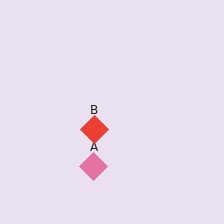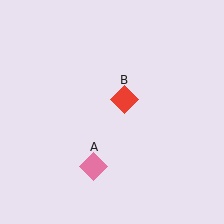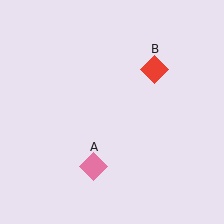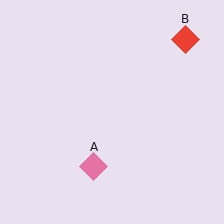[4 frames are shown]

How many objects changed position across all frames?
1 object changed position: red diamond (object B).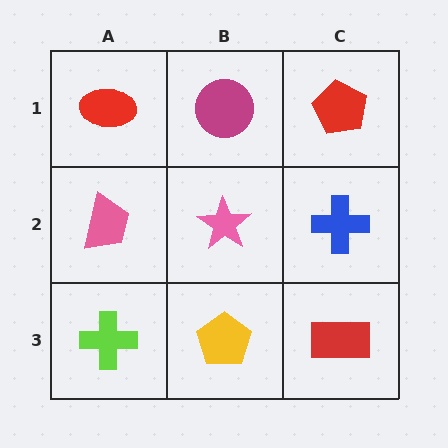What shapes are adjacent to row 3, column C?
A blue cross (row 2, column C), a yellow pentagon (row 3, column B).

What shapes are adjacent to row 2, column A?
A red ellipse (row 1, column A), a lime cross (row 3, column A), a pink star (row 2, column B).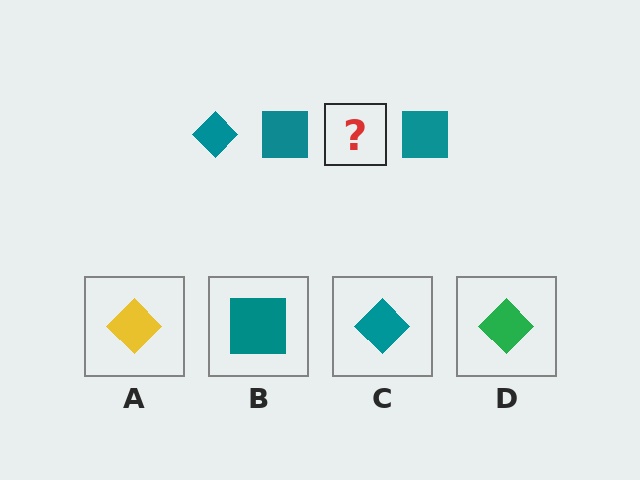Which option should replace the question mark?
Option C.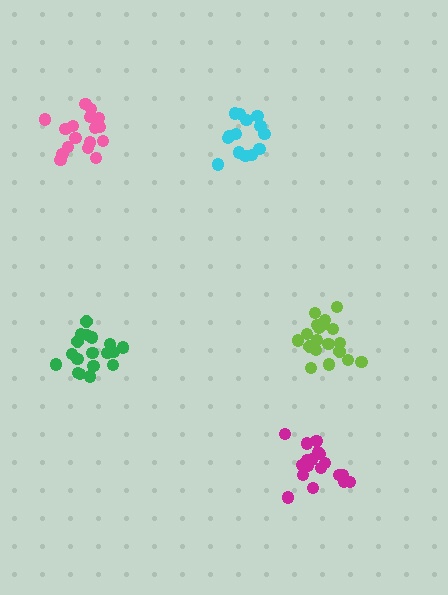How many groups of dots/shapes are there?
There are 5 groups.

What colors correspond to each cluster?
The clusters are colored: pink, cyan, magenta, lime, green.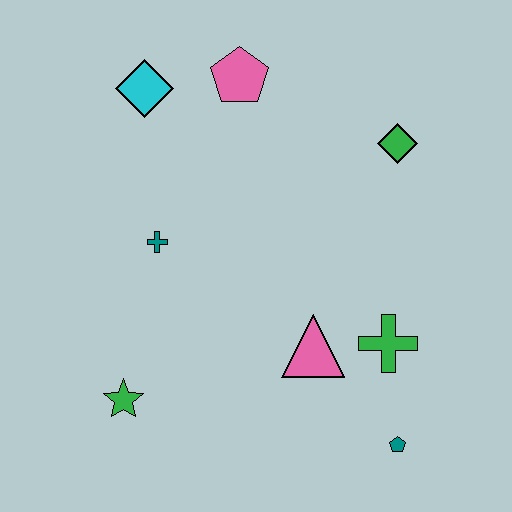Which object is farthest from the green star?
The green diamond is farthest from the green star.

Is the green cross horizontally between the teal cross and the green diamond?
Yes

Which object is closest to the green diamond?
The pink pentagon is closest to the green diamond.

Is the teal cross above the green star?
Yes